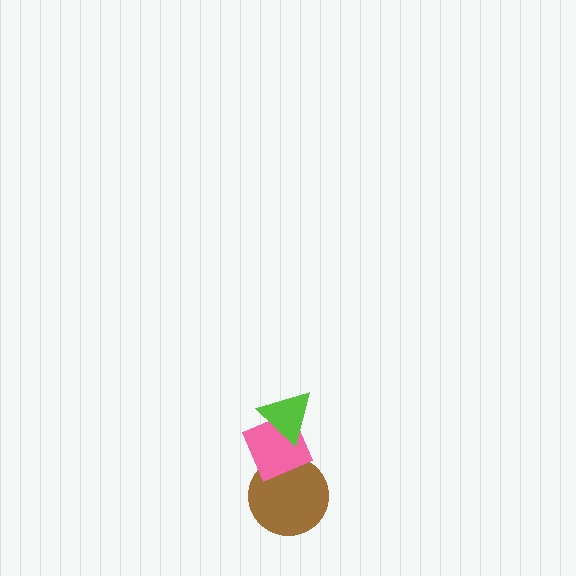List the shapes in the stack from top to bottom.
From top to bottom: the lime triangle, the pink diamond, the brown circle.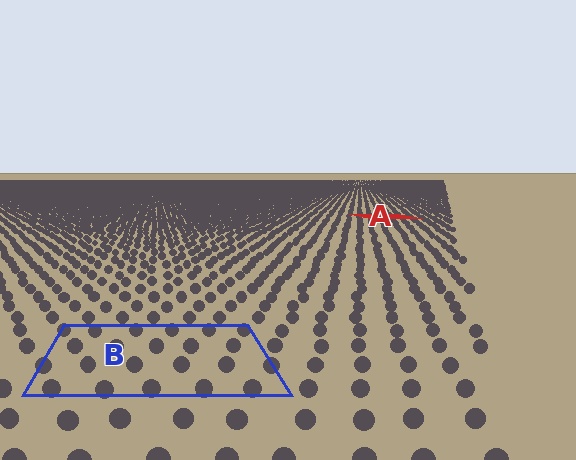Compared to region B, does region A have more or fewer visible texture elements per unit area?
Region A has more texture elements per unit area — they are packed more densely because it is farther away.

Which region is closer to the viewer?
Region B is closer. The texture elements there are larger and more spread out.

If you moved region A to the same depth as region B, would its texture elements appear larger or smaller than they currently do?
They would appear larger. At a closer depth, the same texture elements are projected at a bigger on-screen size.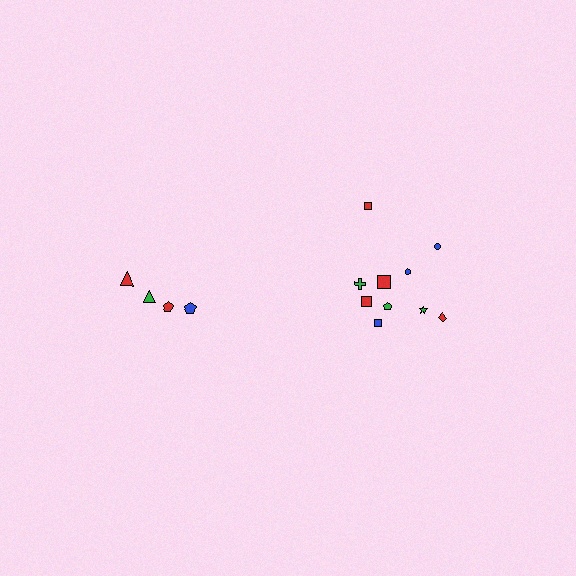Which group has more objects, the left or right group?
The right group.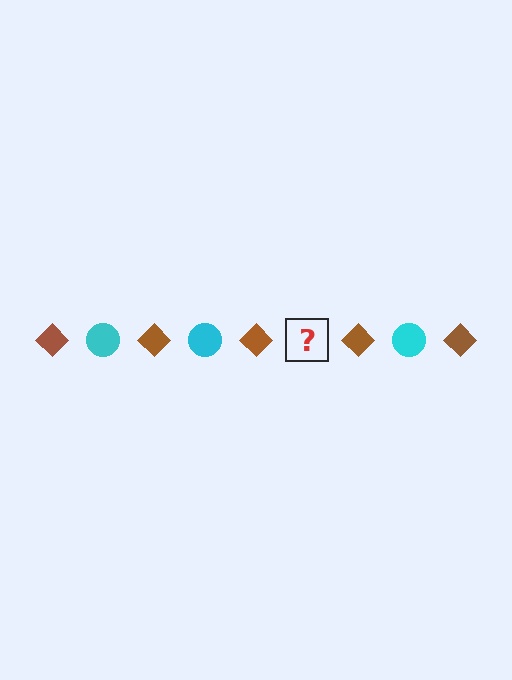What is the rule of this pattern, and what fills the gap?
The rule is that the pattern alternates between brown diamond and cyan circle. The gap should be filled with a cyan circle.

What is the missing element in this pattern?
The missing element is a cyan circle.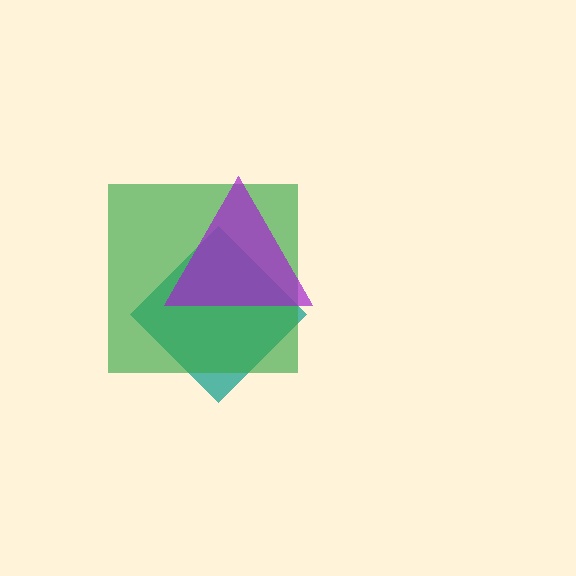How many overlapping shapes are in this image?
There are 3 overlapping shapes in the image.